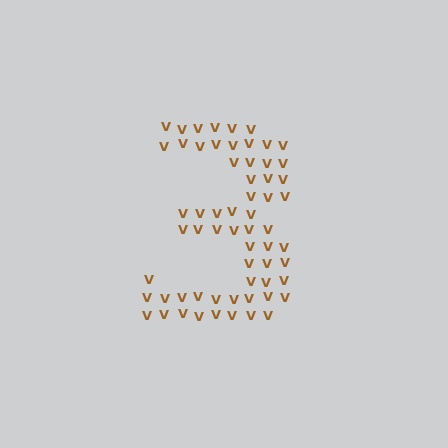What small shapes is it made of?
It is made of small letter V's.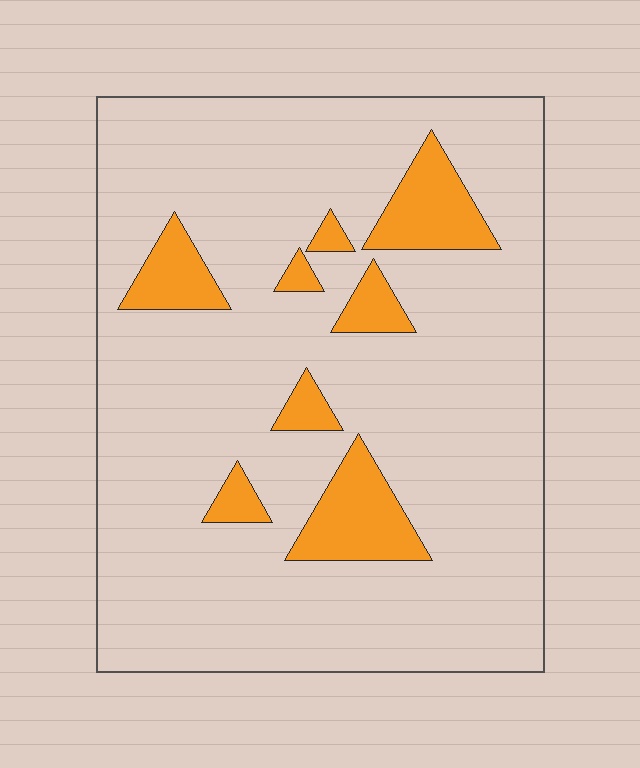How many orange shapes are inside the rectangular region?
8.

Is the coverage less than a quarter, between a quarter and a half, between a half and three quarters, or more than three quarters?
Less than a quarter.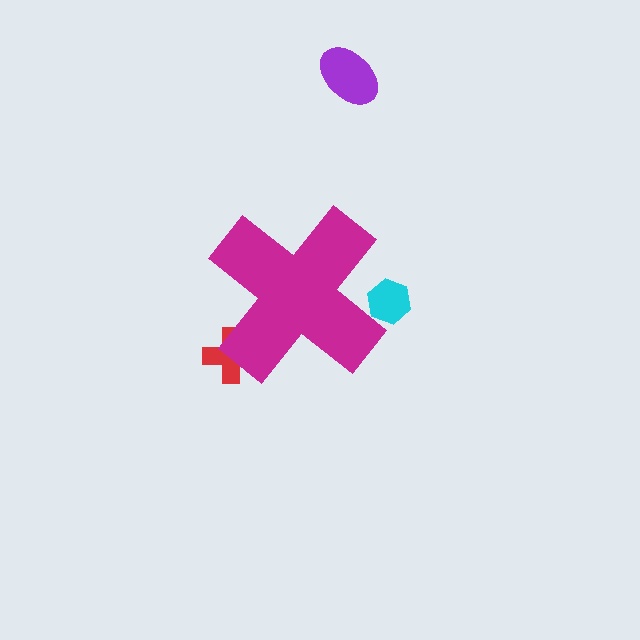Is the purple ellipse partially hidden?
No, the purple ellipse is fully visible.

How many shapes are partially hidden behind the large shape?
2 shapes are partially hidden.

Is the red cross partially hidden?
Yes, the red cross is partially hidden behind the magenta cross.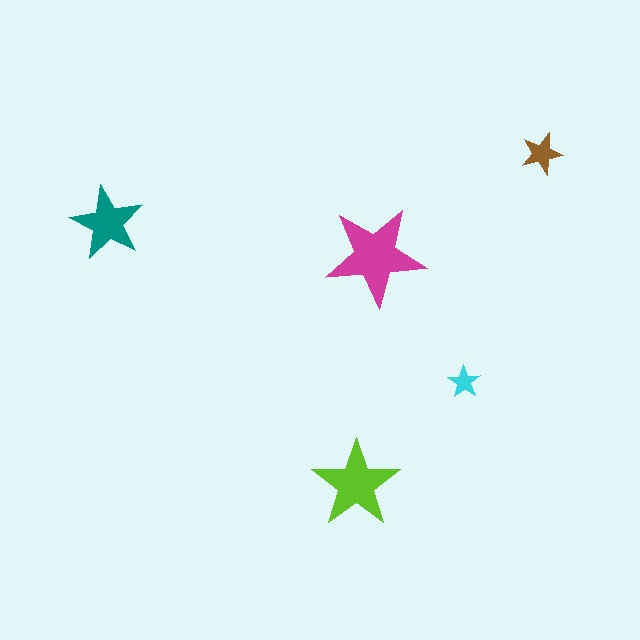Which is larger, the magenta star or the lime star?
The magenta one.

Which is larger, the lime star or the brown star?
The lime one.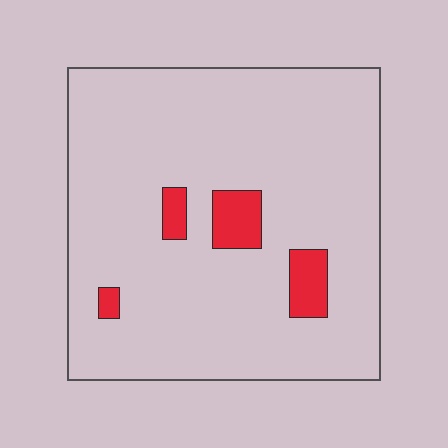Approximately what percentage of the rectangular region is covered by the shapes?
Approximately 10%.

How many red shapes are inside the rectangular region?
4.